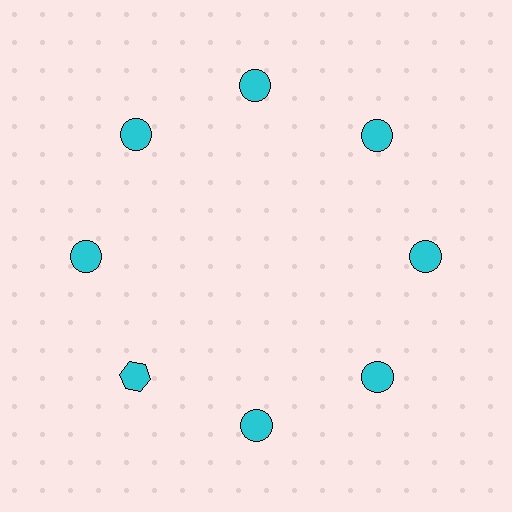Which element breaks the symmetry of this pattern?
The cyan hexagon at roughly the 8 o'clock position breaks the symmetry. All other shapes are cyan circles.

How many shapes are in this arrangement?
There are 8 shapes arranged in a ring pattern.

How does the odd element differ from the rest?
It has a different shape: hexagon instead of circle.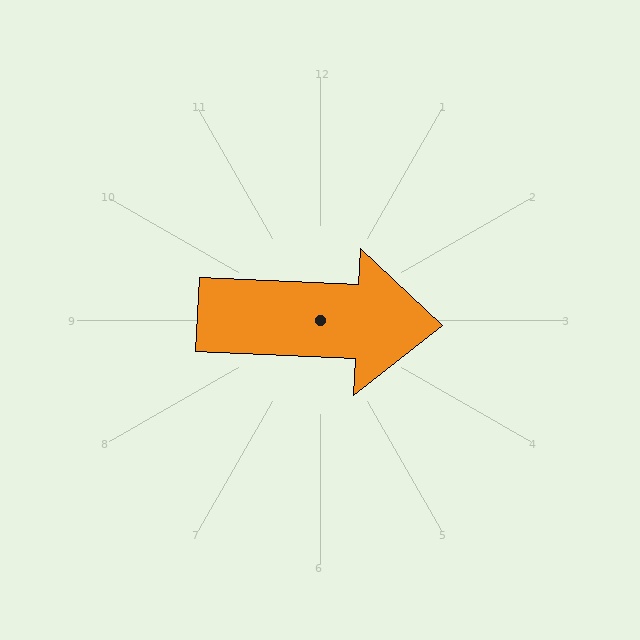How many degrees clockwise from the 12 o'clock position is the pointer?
Approximately 93 degrees.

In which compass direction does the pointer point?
East.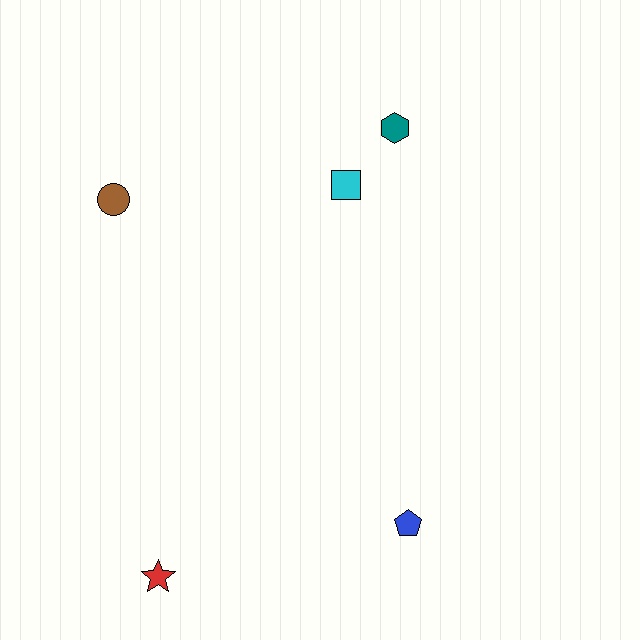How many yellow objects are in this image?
There are no yellow objects.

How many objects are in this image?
There are 5 objects.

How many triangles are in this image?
There are no triangles.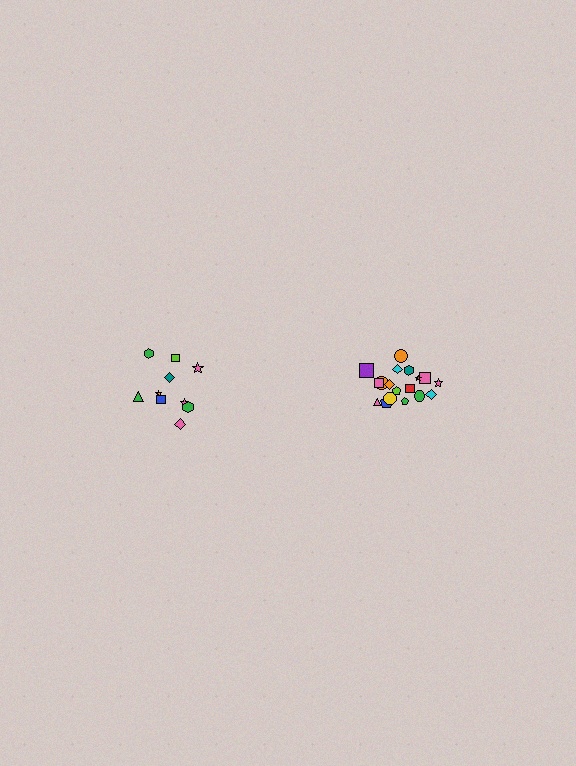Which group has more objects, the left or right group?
The right group.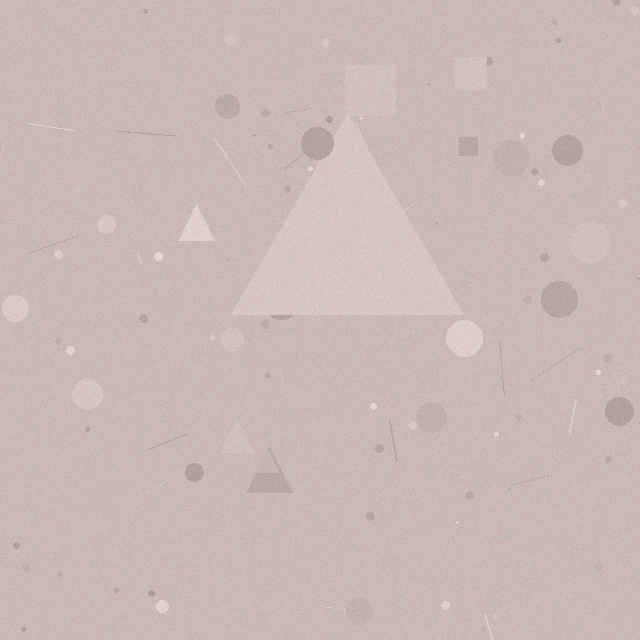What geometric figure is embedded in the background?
A triangle is embedded in the background.